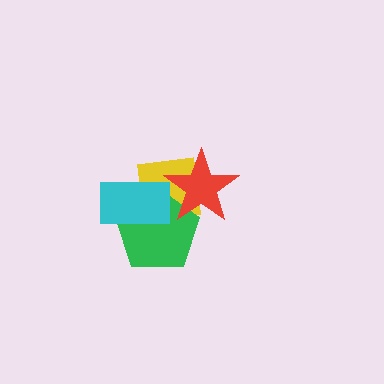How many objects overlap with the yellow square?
3 objects overlap with the yellow square.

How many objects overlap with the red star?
2 objects overlap with the red star.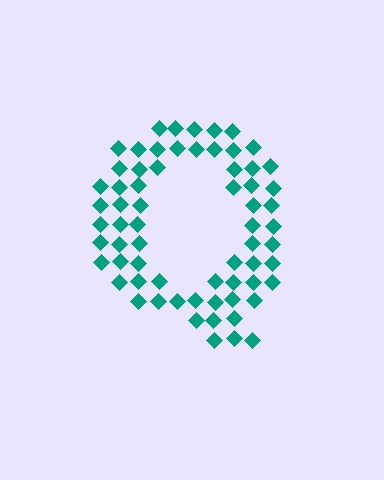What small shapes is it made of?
It is made of small diamonds.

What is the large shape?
The large shape is the letter Q.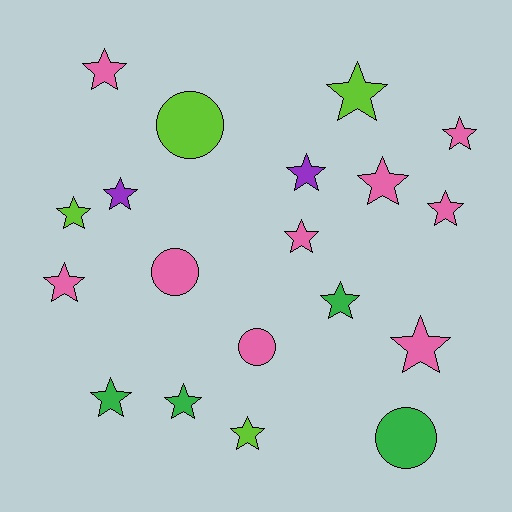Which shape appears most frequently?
Star, with 15 objects.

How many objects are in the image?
There are 19 objects.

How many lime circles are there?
There is 1 lime circle.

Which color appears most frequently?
Pink, with 9 objects.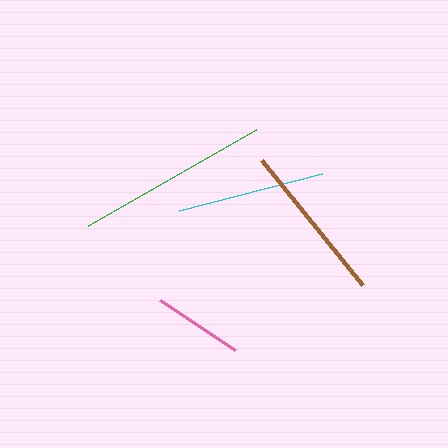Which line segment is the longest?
The green line is the longest at approximately 193 pixels.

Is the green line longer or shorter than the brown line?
The green line is longer than the brown line.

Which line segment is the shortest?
The pink line is the shortest at approximately 90 pixels.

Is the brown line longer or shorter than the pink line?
The brown line is longer than the pink line.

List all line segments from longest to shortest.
From longest to shortest: green, brown, cyan, pink.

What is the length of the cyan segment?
The cyan segment is approximately 148 pixels long.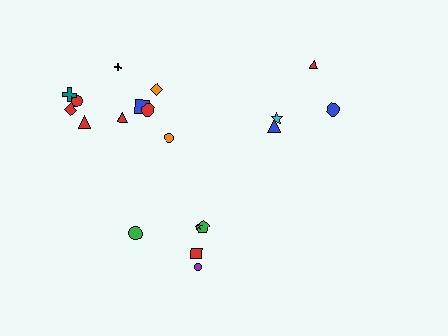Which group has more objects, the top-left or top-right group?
The top-left group.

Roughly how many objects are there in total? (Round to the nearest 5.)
Roughly 20 objects in total.